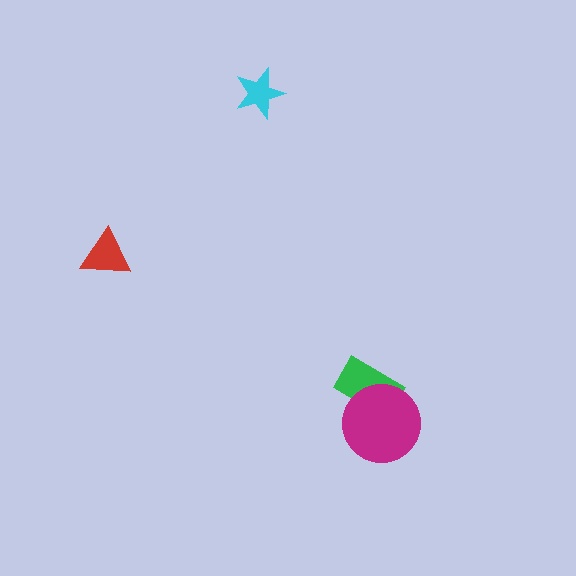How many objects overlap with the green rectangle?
1 object overlaps with the green rectangle.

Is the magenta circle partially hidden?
No, no other shape covers it.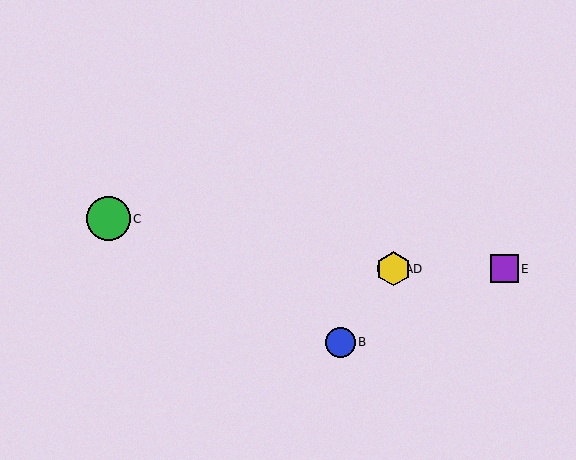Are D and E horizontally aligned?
Yes, both are at y≈269.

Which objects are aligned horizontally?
Objects A, D, E are aligned horizontally.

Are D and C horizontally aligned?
No, D is at y≈269 and C is at y≈219.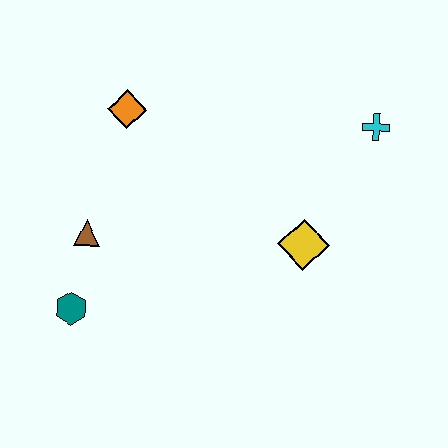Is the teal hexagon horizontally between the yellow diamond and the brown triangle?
No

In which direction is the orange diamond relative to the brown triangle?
The orange diamond is above the brown triangle.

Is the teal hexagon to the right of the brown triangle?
No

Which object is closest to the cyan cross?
The yellow diamond is closest to the cyan cross.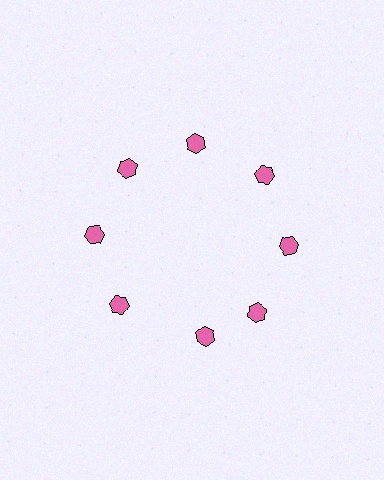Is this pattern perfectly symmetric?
No. The 8 pink hexagons are arranged in a ring, but one element near the 6 o'clock position is rotated out of alignment along the ring, breaking the 8-fold rotational symmetry.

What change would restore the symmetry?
The symmetry would be restored by rotating it back into even spacing with its neighbors so that all 8 hexagons sit at equal angles and equal distance from the center.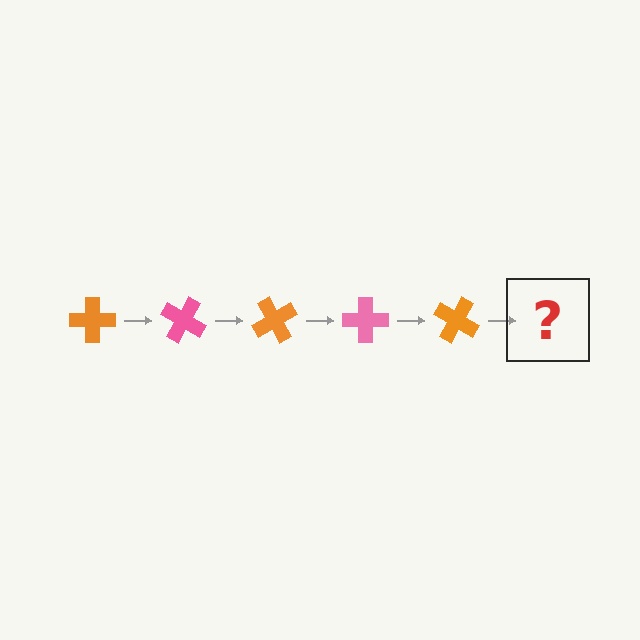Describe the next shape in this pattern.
It should be a pink cross, rotated 150 degrees from the start.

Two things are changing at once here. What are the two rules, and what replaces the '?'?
The two rules are that it rotates 30 degrees each step and the color cycles through orange and pink. The '?' should be a pink cross, rotated 150 degrees from the start.